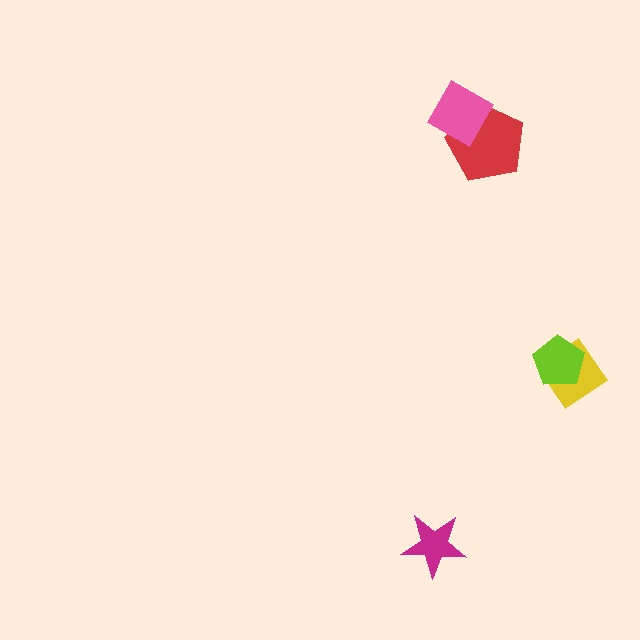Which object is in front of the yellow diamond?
The lime pentagon is in front of the yellow diamond.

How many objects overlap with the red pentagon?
1 object overlaps with the red pentagon.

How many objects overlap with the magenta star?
0 objects overlap with the magenta star.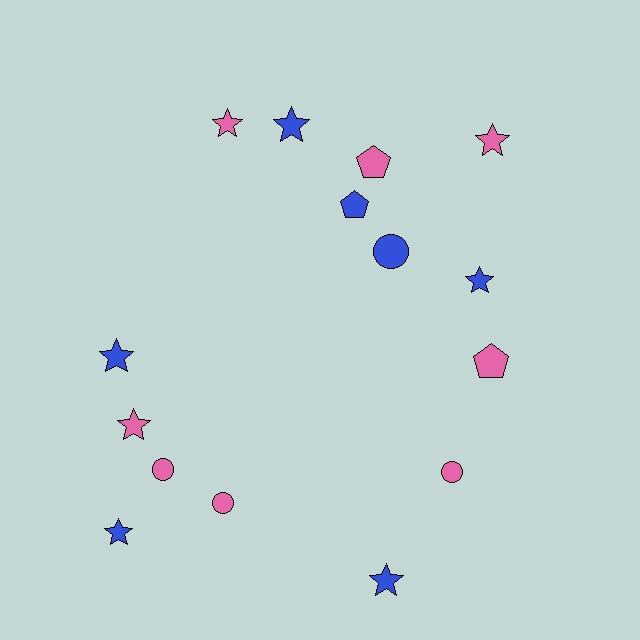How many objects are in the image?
There are 15 objects.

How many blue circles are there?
There is 1 blue circle.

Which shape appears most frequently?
Star, with 8 objects.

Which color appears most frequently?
Pink, with 8 objects.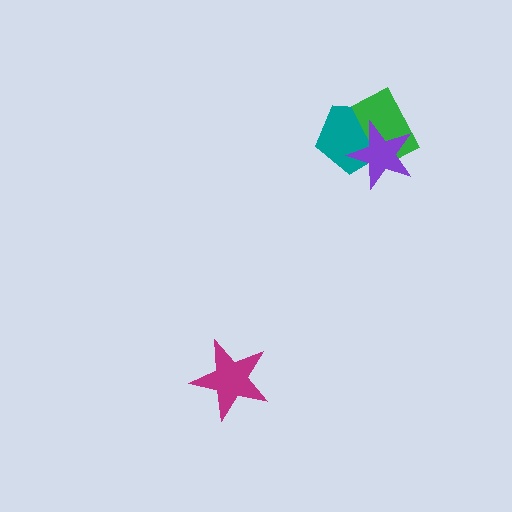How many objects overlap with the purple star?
2 objects overlap with the purple star.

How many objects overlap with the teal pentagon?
2 objects overlap with the teal pentagon.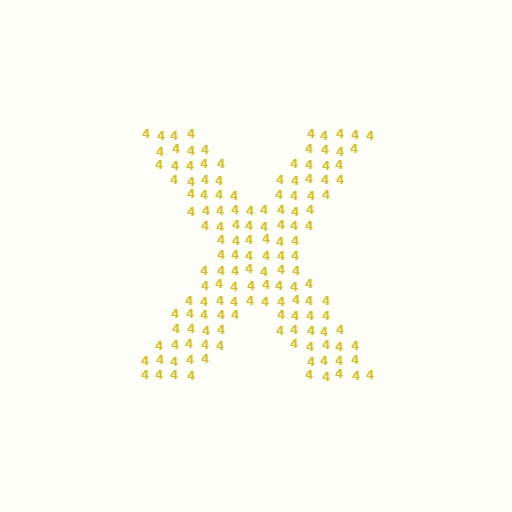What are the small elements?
The small elements are digit 4's.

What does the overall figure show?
The overall figure shows the letter X.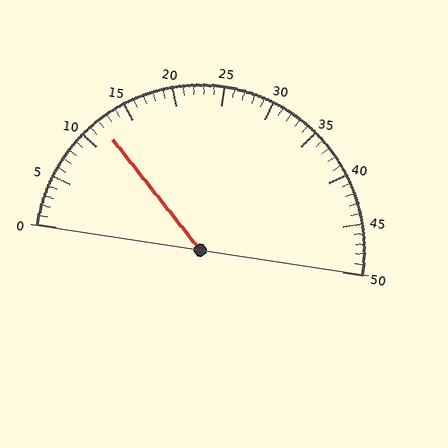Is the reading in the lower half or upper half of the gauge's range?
The reading is in the lower half of the range (0 to 50).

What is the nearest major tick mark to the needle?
The nearest major tick mark is 10.